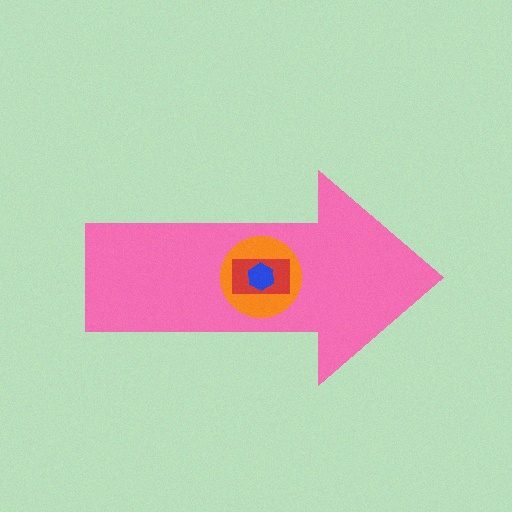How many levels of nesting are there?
4.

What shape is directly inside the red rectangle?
The blue hexagon.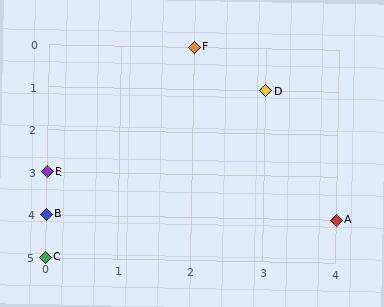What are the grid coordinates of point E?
Point E is at grid coordinates (0, 3).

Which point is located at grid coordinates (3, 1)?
Point D is at (3, 1).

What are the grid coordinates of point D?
Point D is at grid coordinates (3, 1).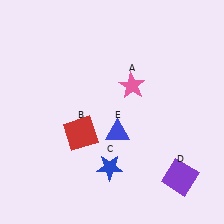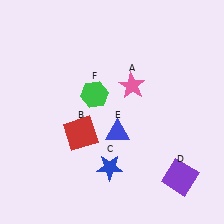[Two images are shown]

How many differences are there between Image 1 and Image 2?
There is 1 difference between the two images.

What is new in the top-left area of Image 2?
A green hexagon (F) was added in the top-left area of Image 2.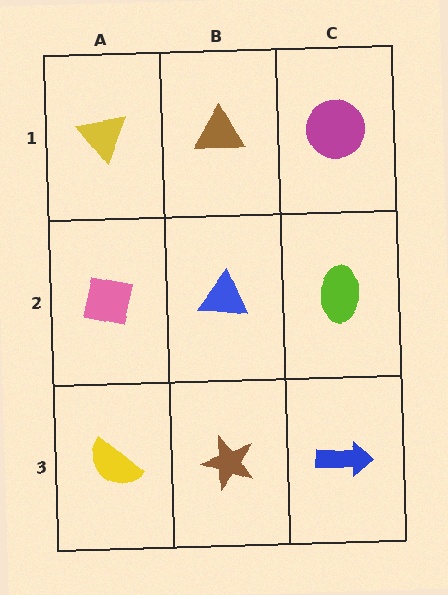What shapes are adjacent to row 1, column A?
A pink square (row 2, column A), a brown triangle (row 1, column B).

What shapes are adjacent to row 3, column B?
A blue triangle (row 2, column B), a yellow semicircle (row 3, column A), a blue arrow (row 3, column C).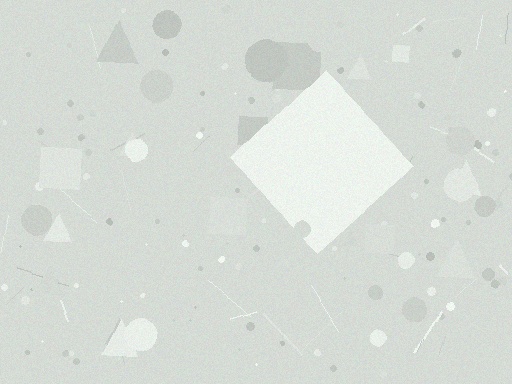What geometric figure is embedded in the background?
A diamond is embedded in the background.